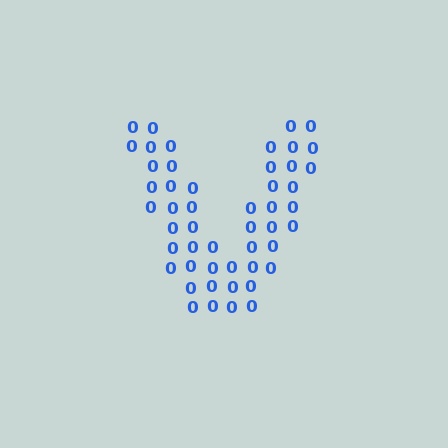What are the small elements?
The small elements are digit 0's.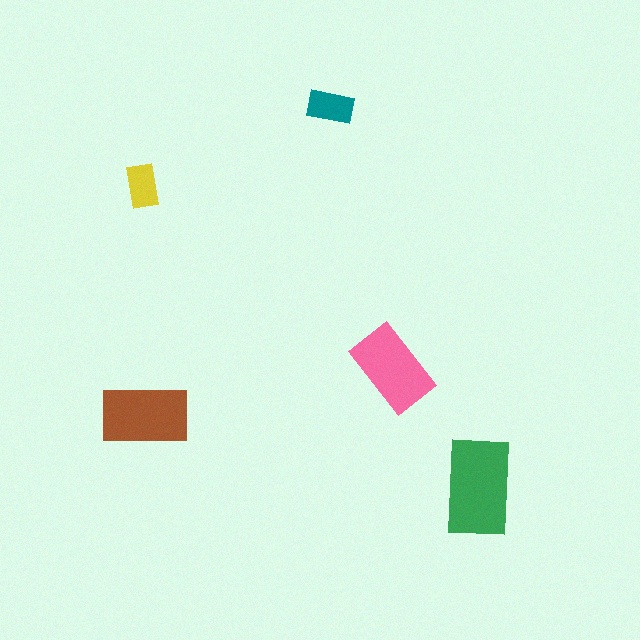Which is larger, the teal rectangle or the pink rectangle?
The pink one.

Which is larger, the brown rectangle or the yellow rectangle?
The brown one.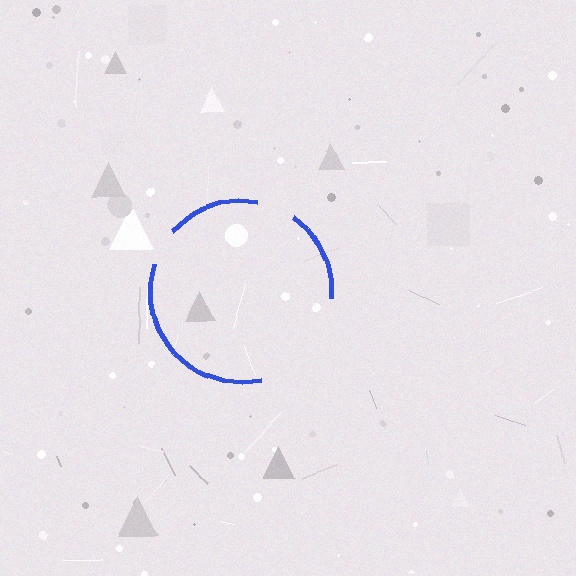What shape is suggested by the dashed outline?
The dashed outline suggests a circle.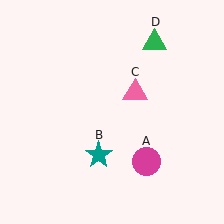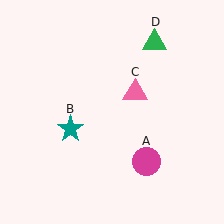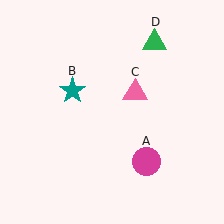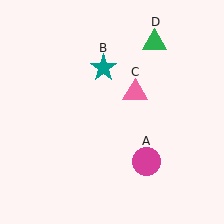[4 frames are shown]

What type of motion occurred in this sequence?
The teal star (object B) rotated clockwise around the center of the scene.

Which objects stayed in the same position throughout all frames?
Magenta circle (object A) and pink triangle (object C) and green triangle (object D) remained stationary.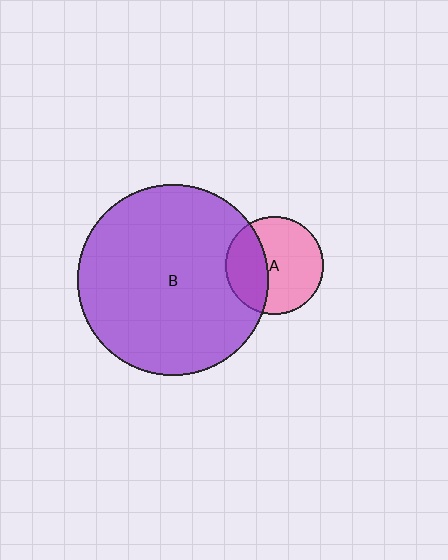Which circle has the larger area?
Circle B (purple).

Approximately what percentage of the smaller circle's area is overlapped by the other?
Approximately 35%.